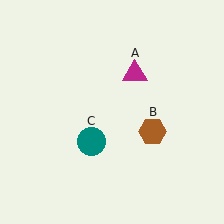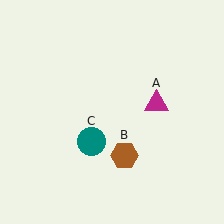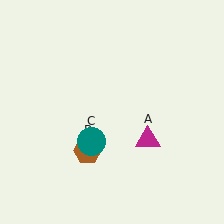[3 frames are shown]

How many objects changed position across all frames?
2 objects changed position: magenta triangle (object A), brown hexagon (object B).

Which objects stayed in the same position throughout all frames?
Teal circle (object C) remained stationary.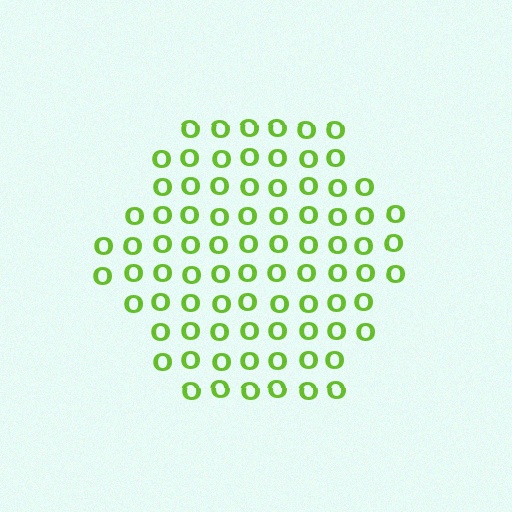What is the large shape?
The large shape is a hexagon.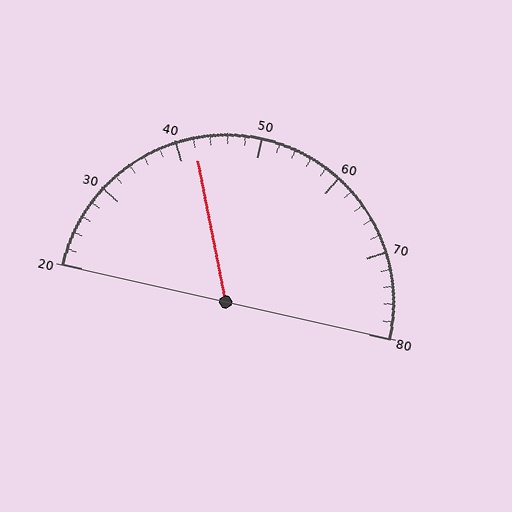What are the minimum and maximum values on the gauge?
The gauge ranges from 20 to 80.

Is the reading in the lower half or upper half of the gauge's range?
The reading is in the lower half of the range (20 to 80).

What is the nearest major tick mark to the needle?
The nearest major tick mark is 40.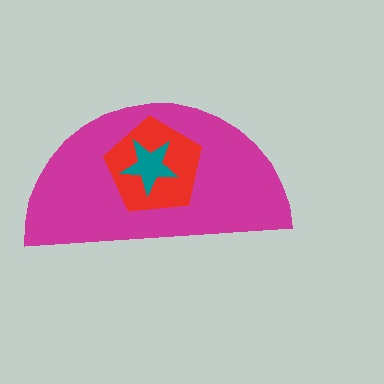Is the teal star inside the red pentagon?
Yes.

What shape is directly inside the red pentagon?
The teal star.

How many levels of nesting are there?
3.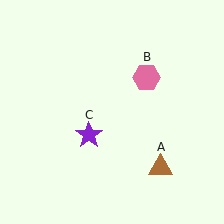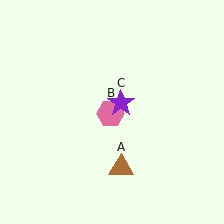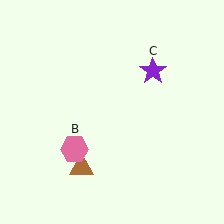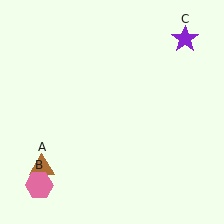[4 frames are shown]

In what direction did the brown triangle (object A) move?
The brown triangle (object A) moved left.